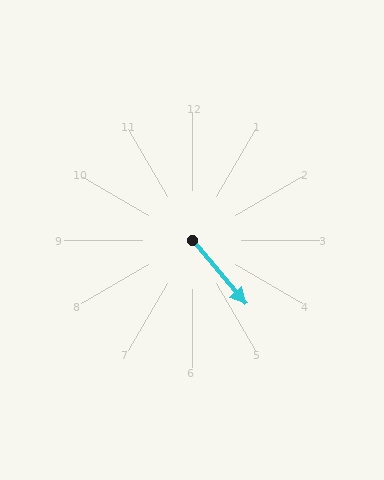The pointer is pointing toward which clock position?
Roughly 5 o'clock.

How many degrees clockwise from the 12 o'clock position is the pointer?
Approximately 140 degrees.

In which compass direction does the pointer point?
Southeast.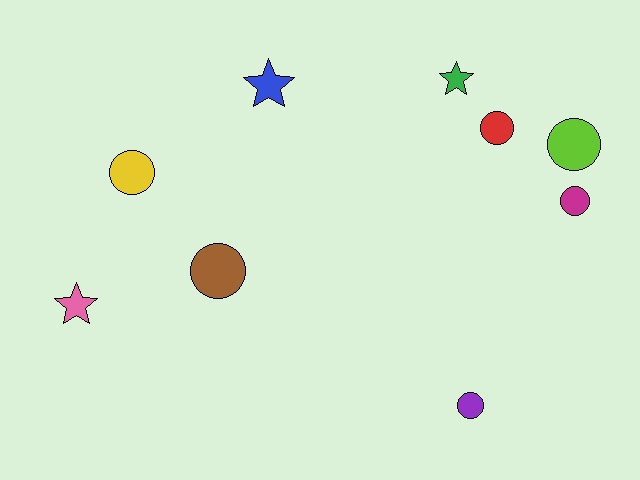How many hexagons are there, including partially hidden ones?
There are no hexagons.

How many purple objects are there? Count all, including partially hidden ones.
There is 1 purple object.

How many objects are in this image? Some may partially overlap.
There are 9 objects.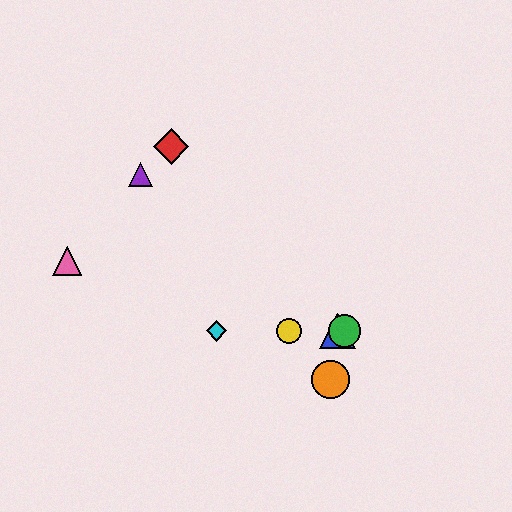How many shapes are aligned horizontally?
4 shapes (the blue triangle, the green circle, the yellow circle, the cyan diamond) are aligned horizontally.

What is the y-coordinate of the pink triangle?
The pink triangle is at y≈261.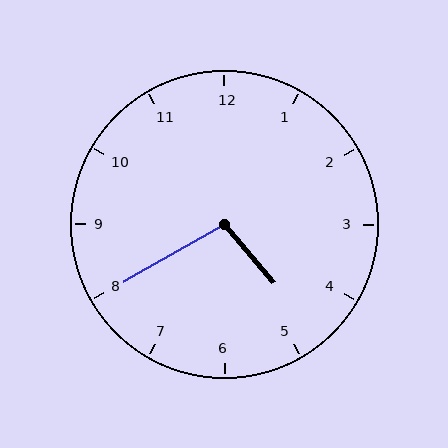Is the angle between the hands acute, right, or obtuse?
It is obtuse.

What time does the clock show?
4:40.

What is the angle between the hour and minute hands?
Approximately 100 degrees.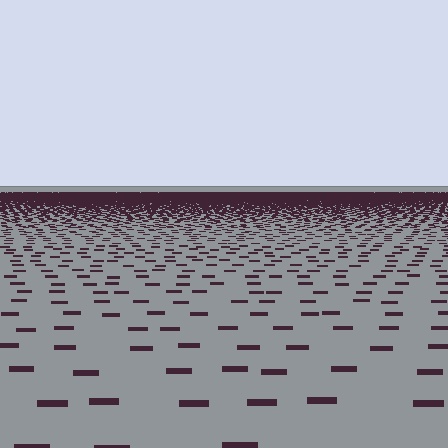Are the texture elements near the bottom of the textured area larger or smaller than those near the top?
Larger. Near the bottom, elements are closer to the viewer and appear at a bigger on-screen size.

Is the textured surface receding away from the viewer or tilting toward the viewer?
The surface is receding away from the viewer. Texture elements get smaller and denser toward the top.